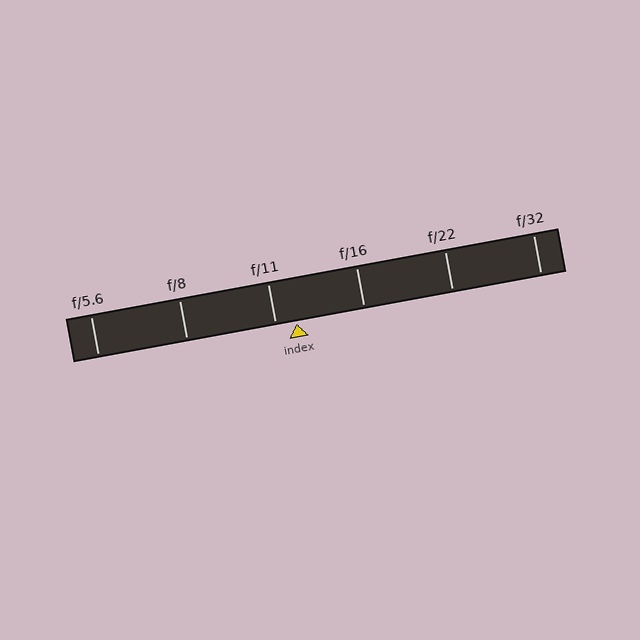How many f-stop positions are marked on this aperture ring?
There are 6 f-stop positions marked.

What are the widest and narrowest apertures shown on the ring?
The widest aperture shown is f/5.6 and the narrowest is f/32.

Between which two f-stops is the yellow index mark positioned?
The index mark is between f/11 and f/16.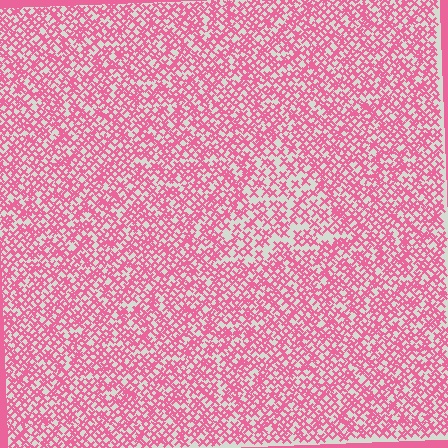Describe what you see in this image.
The image contains small pink elements arranged at two different densities. A triangle-shaped region is visible where the elements are less densely packed than the surrounding area.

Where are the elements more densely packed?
The elements are more densely packed outside the triangle boundary.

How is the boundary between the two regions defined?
The boundary is defined by a change in element density (approximately 1.6x ratio). All elements are the same color, size, and shape.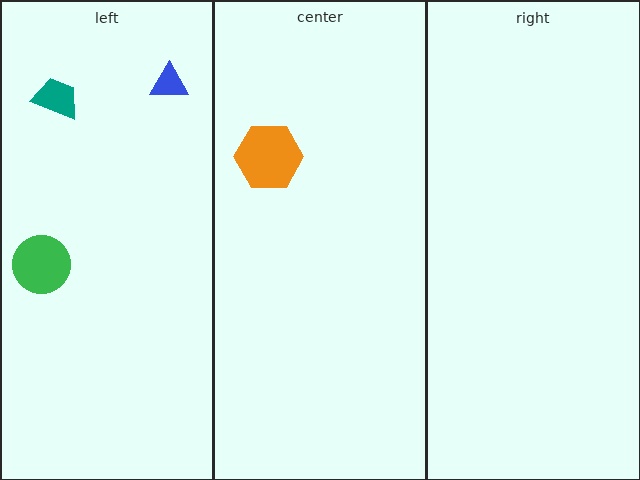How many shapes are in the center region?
1.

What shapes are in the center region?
The orange hexagon.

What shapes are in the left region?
The green circle, the blue triangle, the teal trapezoid.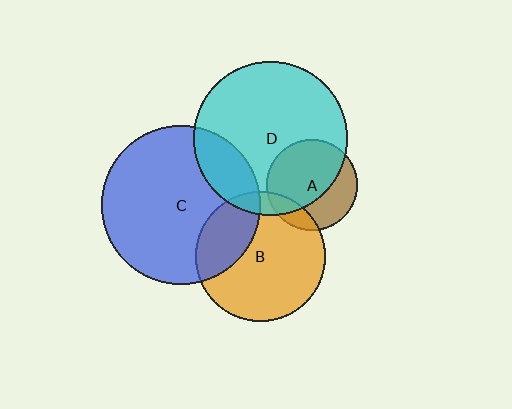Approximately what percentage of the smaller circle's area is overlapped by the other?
Approximately 15%.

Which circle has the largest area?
Circle C (blue).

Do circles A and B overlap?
Yes.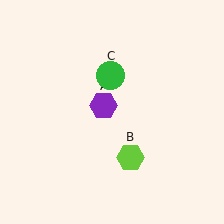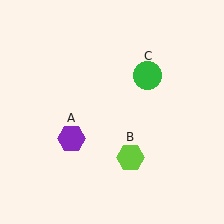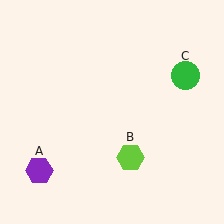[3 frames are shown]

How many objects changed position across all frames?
2 objects changed position: purple hexagon (object A), green circle (object C).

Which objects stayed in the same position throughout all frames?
Lime hexagon (object B) remained stationary.